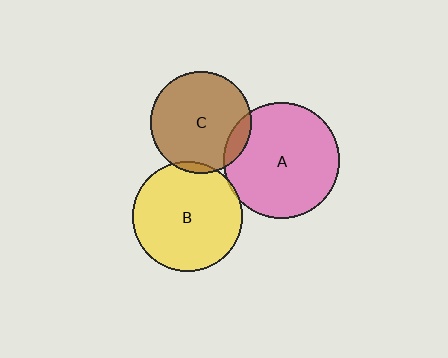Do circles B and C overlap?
Yes.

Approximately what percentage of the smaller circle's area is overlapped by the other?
Approximately 5%.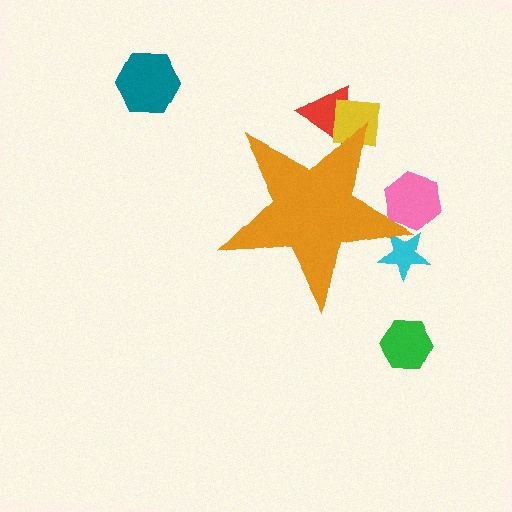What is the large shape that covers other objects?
An orange star.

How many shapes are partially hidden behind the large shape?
4 shapes are partially hidden.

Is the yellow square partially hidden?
Yes, the yellow square is partially hidden behind the orange star.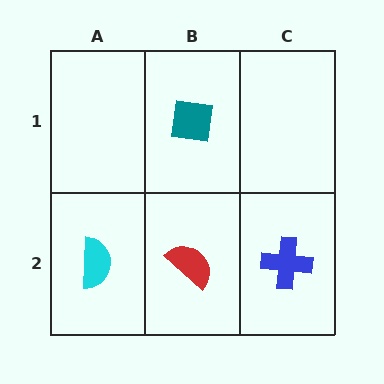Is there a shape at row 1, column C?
No, that cell is empty.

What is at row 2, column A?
A cyan semicircle.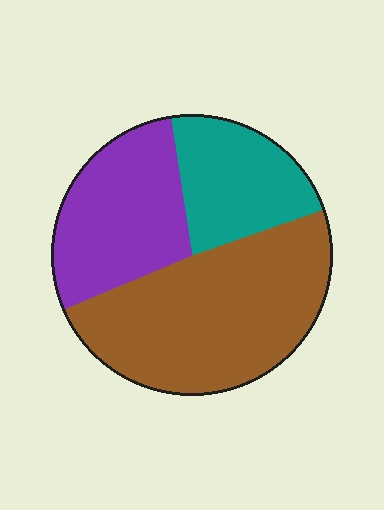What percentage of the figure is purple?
Purple covers around 30% of the figure.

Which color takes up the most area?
Brown, at roughly 50%.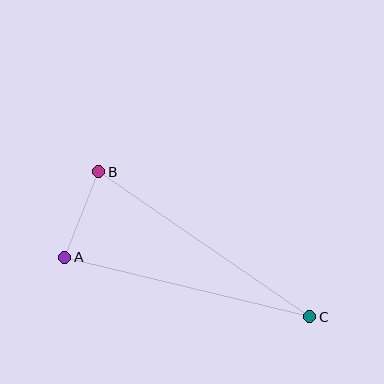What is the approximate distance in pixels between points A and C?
The distance between A and C is approximately 252 pixels.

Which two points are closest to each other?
Points A and B are closest to each other.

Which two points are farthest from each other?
Points B and C are farthest from each other.